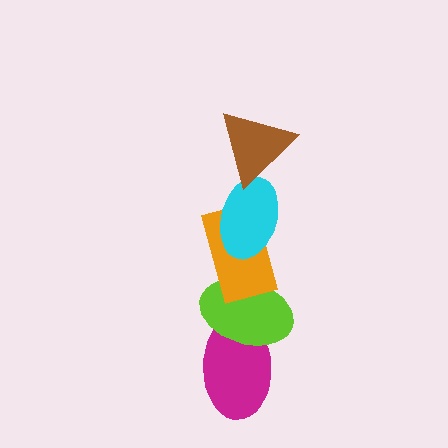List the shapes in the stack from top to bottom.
From top to bottom: the brown triangle, the cyan ellipse, the orange rectangle, the lime ellipse, the magenta ellipse.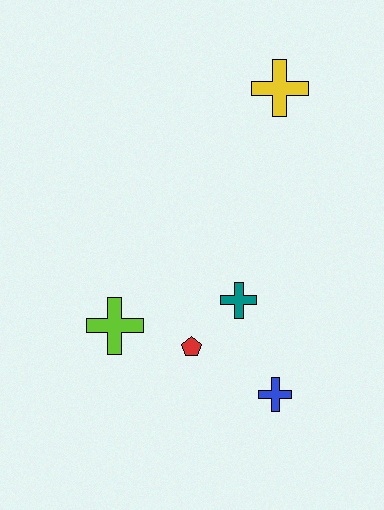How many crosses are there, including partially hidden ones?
There are 4 crosses.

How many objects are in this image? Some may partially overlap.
There are 5 objects.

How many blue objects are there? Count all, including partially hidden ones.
There is 1 blue object.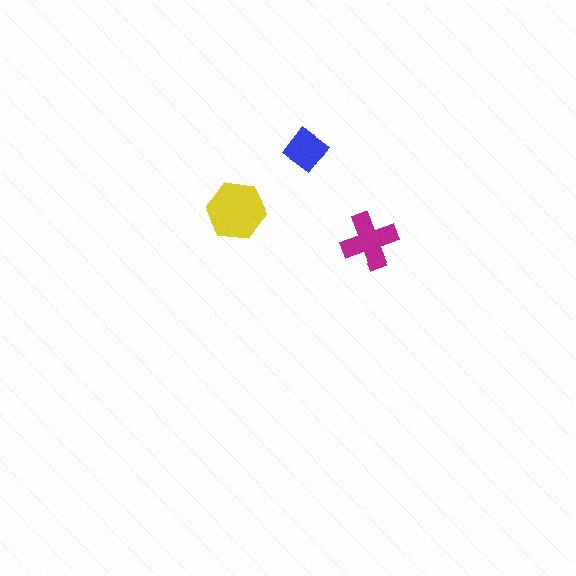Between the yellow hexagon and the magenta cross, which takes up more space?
The yellow hexagon.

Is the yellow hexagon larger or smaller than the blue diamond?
Larger.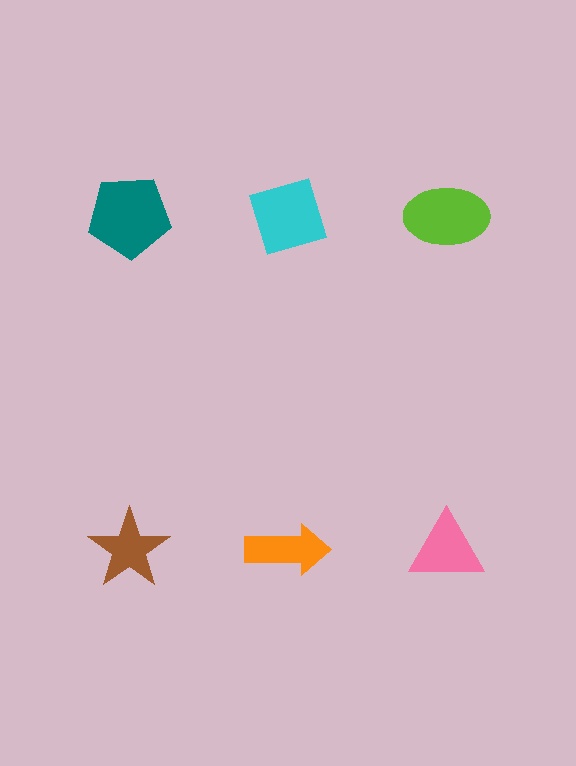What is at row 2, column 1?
A brown star.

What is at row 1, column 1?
A teal pentagon.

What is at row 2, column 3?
A pink triangle.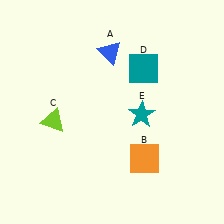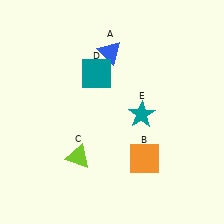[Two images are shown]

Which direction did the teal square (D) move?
The teal square (D) moved left.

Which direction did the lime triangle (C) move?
The lime triangle (C) moved down.